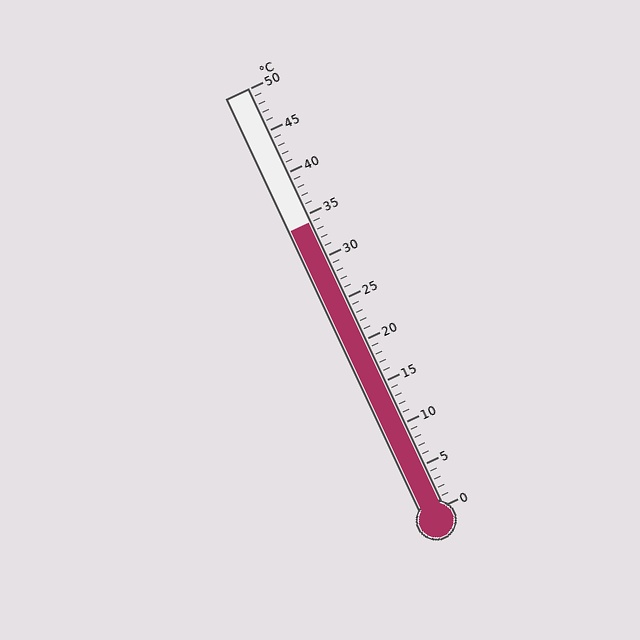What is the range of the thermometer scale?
The thermometer scale ranges from 0°C to 50°C.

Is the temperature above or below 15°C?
The temperature is above 15°C.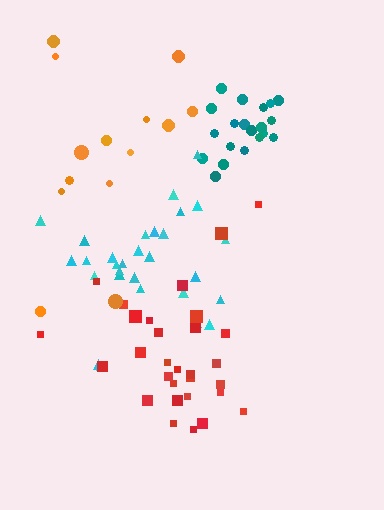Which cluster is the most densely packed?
Teal.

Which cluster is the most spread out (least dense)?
Orange.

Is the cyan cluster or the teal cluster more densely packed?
Teal.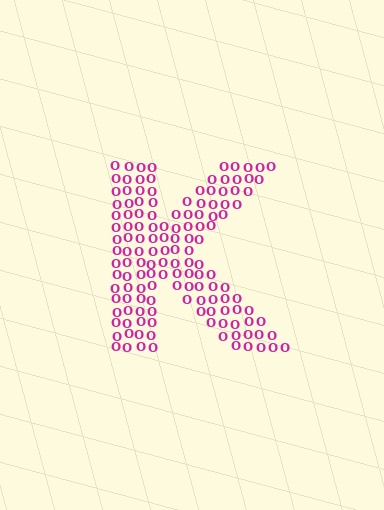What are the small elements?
The small elements are letter O's.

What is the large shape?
The large shape is the letter K.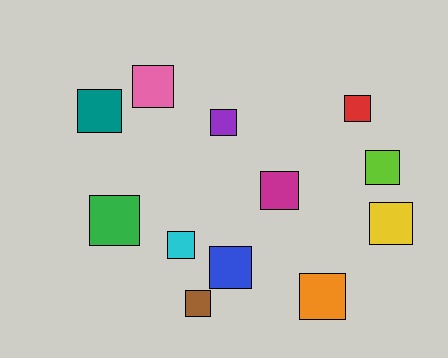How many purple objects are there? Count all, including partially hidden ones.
There is 1 purple object.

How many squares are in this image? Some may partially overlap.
There are 12 squares.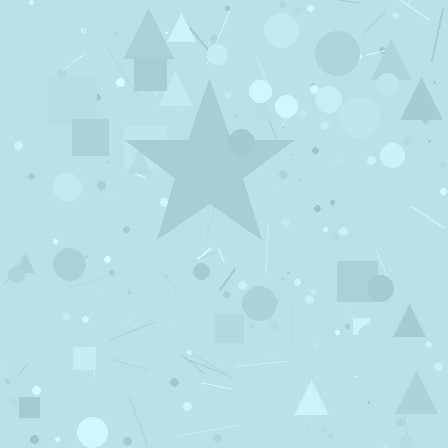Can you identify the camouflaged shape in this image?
The camouflaged shape is a star.